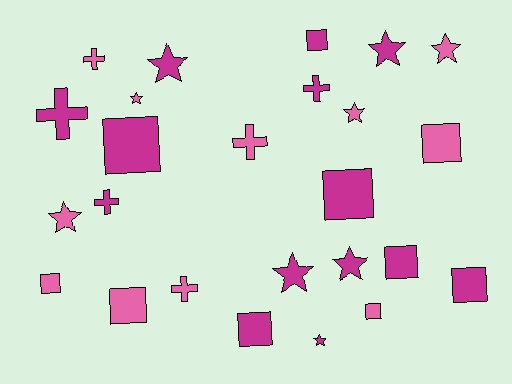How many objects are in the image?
There are 25 objects.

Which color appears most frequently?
Magenta, with 14 objects.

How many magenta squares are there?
There are 6 magenta squares.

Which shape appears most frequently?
Square, with 10 objects.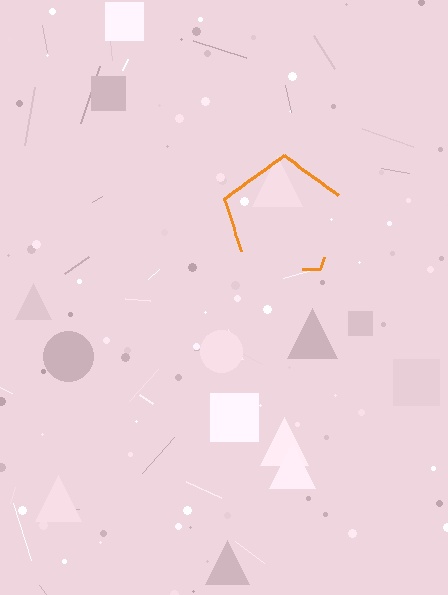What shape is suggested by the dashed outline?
The dashed outline suggests a pentagon.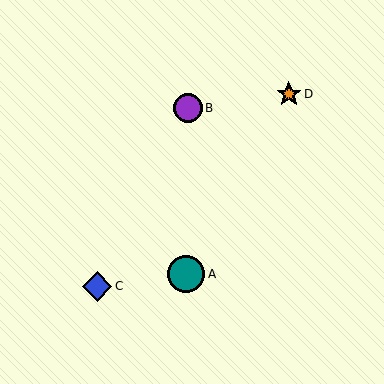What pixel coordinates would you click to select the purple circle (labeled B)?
Click at (188, 108) to select the purple circle B.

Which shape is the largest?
The teal circle (labeled A) is the largest.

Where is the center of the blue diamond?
The center of the blue diamond is at (97, 286).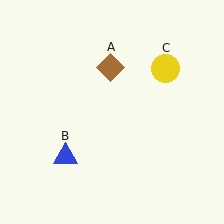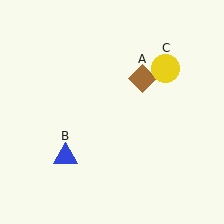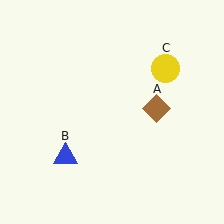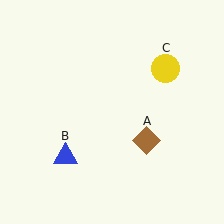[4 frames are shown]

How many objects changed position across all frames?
1 object changed position: brown diamond (object A).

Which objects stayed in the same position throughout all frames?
Blue triangle (object B) and yellow circle (object C) remained stationary.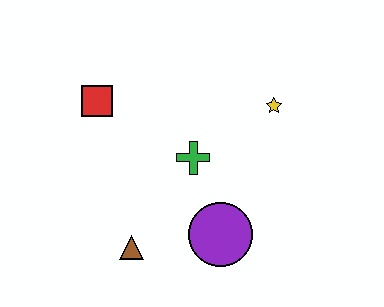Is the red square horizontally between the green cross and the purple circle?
No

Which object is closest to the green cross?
The purple circle is closest to the green cross.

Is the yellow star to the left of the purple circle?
No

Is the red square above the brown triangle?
Yes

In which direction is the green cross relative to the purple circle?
The green cross is above the purple circle.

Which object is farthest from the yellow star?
The brown triangle is farthest from the yellow star.